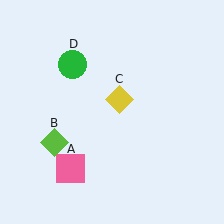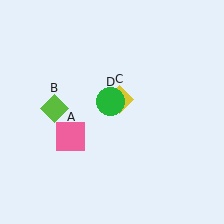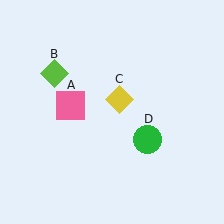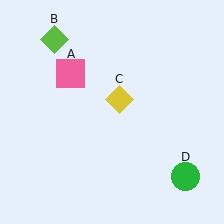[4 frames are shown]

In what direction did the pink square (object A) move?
The pink square (object A) moved up.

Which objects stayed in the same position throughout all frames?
Yellow diamond (object C) remained stationary.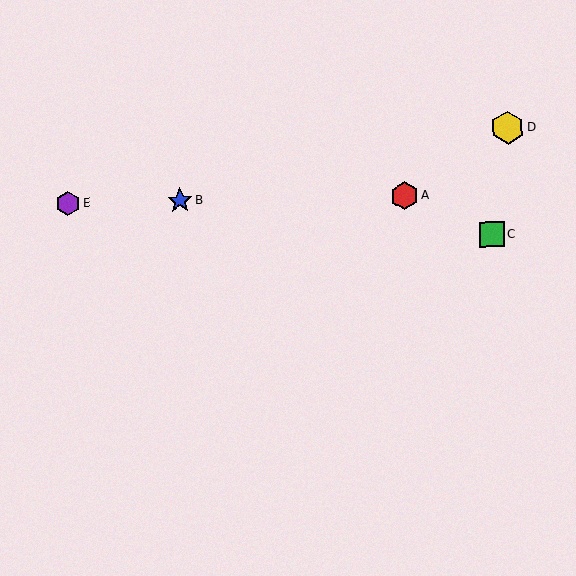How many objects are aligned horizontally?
3 objects (A, B, E) are aligned horizontally.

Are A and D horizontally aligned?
No, A is at y≈196 and D is at y≈128.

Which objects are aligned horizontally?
Objects A, B, E are aligned horizontally.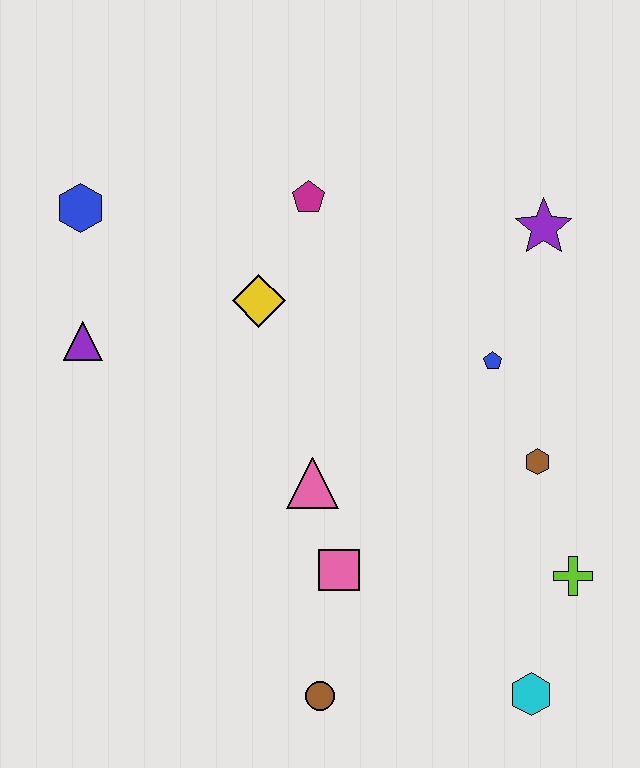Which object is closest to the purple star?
The blue pentagon is closest to the purple star.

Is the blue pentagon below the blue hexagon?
Yes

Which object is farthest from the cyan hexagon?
The blue hexagon is farthest from the cyan hexagon.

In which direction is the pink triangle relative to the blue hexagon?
The pink triangle is below the blue hexagon.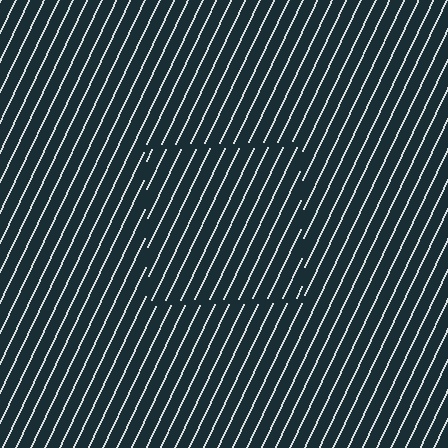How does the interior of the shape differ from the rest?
The interior of the shape contains the same grating, shifted by half a period — the contour is defined by the phase discontinuity where line-ends from the inner and outer gratings abut.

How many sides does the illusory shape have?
4 sides — the line-ends trace a square.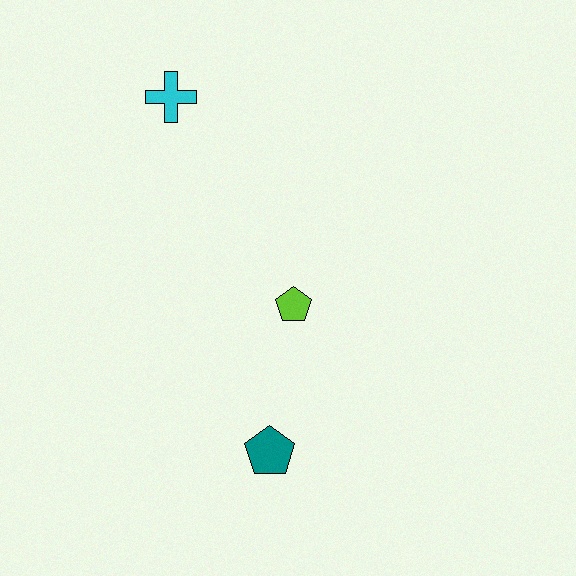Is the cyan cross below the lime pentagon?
No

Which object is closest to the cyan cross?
The lime pentagon is closest to the cyan cross.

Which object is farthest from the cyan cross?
The teal pentagon is farthest from the cyan cross.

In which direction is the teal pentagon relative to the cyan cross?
The teal pentagon is below the cyan cross.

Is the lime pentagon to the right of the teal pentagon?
Yes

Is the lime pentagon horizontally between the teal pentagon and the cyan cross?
No